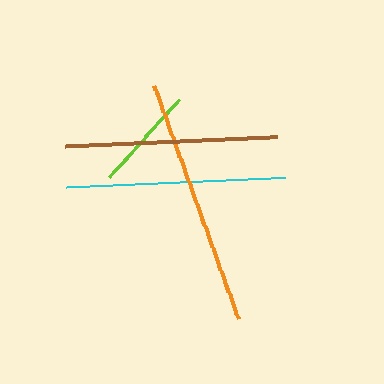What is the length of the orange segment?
The orange segment is approximately 248 pixels long.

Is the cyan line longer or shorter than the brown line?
The cyan line is longer than the brown line.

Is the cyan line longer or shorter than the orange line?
The orange line is longer than the cyan line.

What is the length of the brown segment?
The brown segment is approximately 212 pixels long.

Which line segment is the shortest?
The lime line is the shortest at approximately 104 pixels.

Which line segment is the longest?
The orange line is the longest at approximately 248 pixels.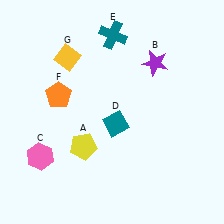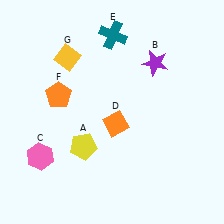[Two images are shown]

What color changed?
The diamond (D) changed from teal in Image 1 to orange in Image 2.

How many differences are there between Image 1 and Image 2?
There is 1 difference between the two images.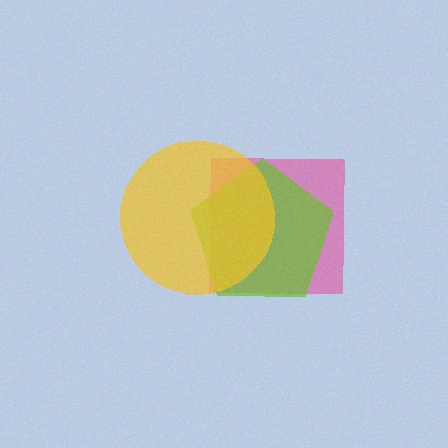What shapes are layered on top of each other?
The layered shapes are: a pink square, a lime pentagon, a yellow circle.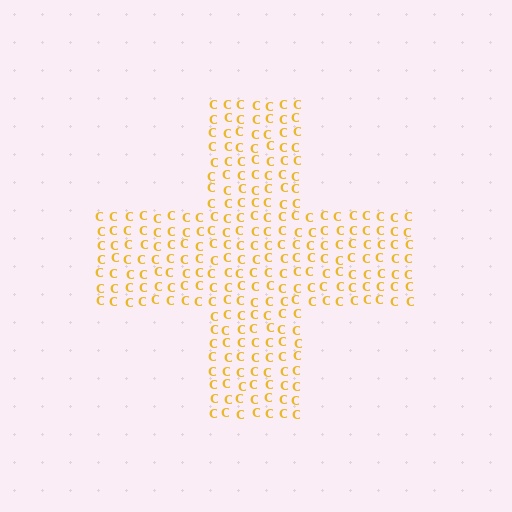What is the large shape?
The large shape is a cross.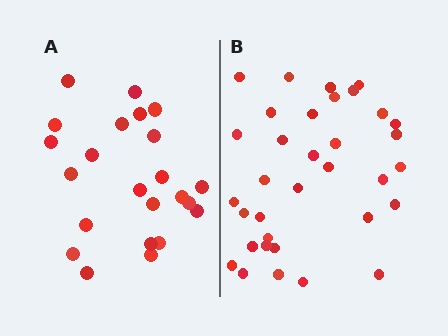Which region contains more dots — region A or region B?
Region B (the right region) has more dots.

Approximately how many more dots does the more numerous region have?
Region B has roughly 12 or so more dots than region A.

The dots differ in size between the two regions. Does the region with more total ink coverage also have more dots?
No. Region A has more total ink coverage because its dots are larger, but region B actually contains more individual dots. Total area can be misleading — the number of items is what matters here.